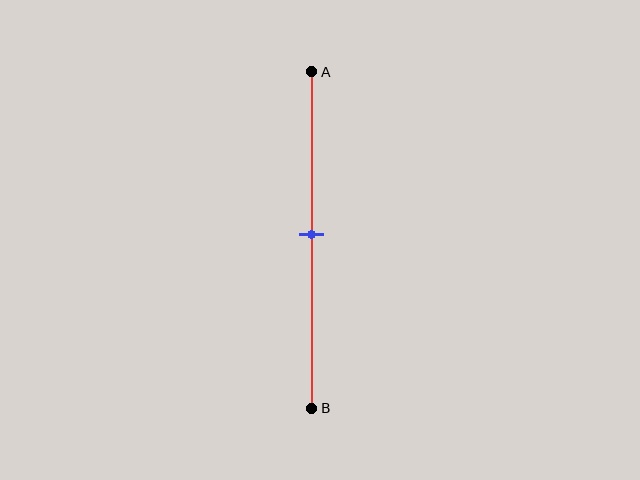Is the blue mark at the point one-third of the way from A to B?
No, the mark is at about 50% from A, not at the 33% one-third point.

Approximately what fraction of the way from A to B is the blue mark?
The blue mark is approximately 50% of the way from A to B.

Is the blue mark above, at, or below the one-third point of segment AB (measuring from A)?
The blue mark is below the one-third point of segment AB.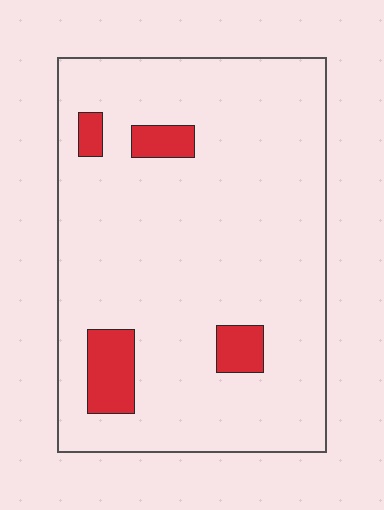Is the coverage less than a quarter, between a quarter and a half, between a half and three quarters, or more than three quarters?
Less than a quarter.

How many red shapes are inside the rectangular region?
4.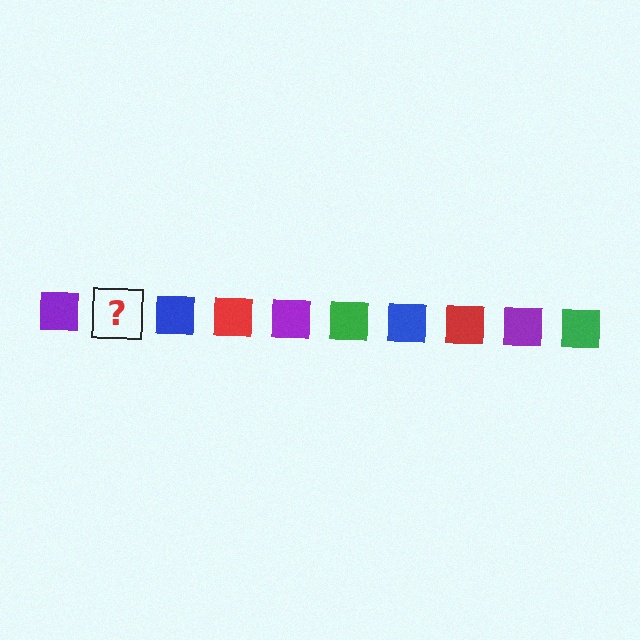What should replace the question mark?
The question mark should be replaced with a green square.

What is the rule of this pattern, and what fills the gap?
The rule is that the pattern cycles through purple, green, blue, red squares. The gap should be filled with a green square.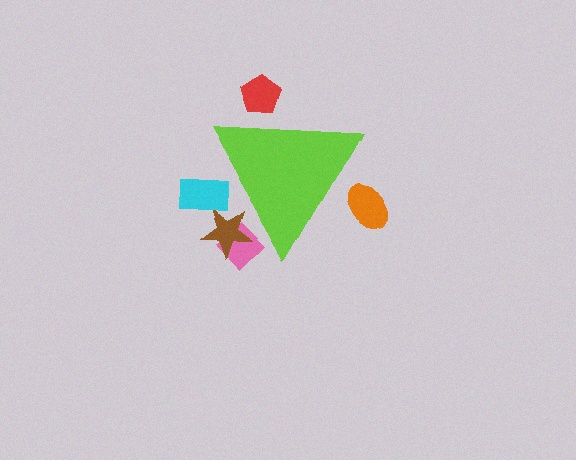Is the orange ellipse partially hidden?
Yes, the orange ellipse is partially hidden behind the lime triangle.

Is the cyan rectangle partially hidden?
Yes, the cyan rectangle is partially hidden behind the lime triangle.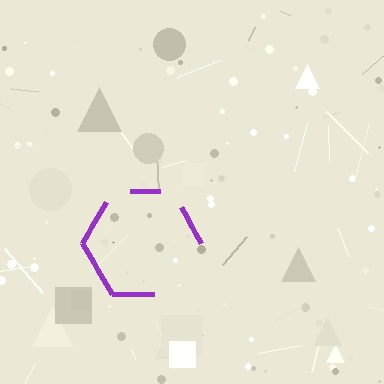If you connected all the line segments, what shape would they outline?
They would outline a hexagon.